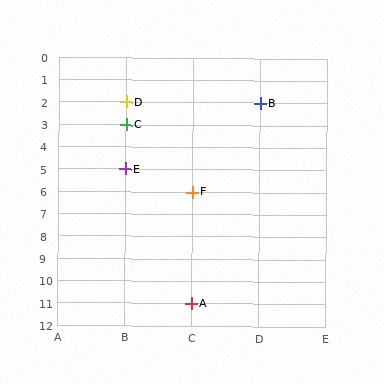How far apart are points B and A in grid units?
Points B and A are 1 column and 9 rows apart (about 9.1 grid units diagonally).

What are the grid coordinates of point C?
Point C is at grid coordinates (B, 3).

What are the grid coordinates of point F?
Point F is at grid coordinates (C, 6).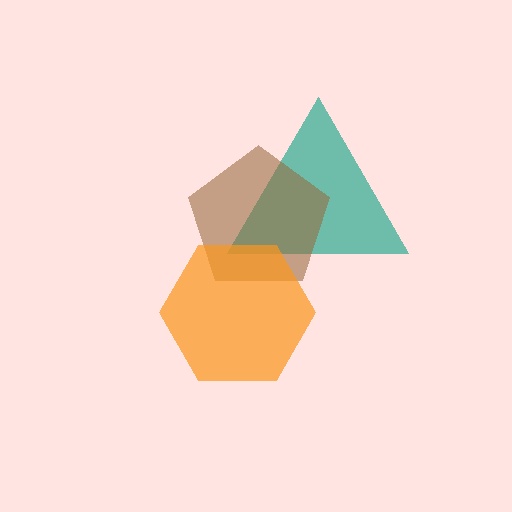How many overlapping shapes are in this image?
There are 3 overlapping shapes in the image.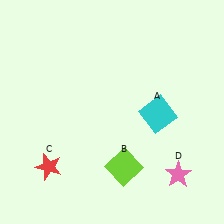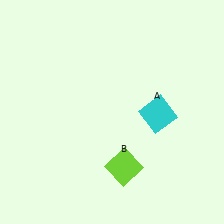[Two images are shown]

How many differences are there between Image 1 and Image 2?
There are 2 differences between the two images.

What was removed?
The red star (C), the pink star (D) were removed in Image 2.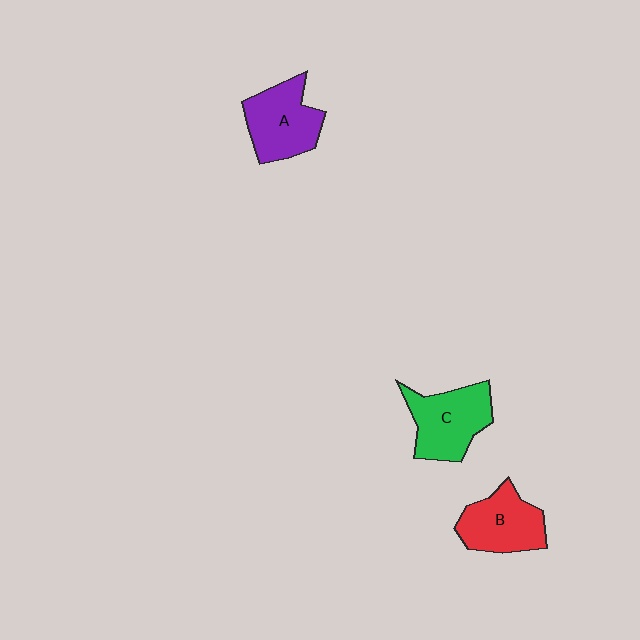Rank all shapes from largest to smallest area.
From largest to smallest: C (green), A (purple), B (red).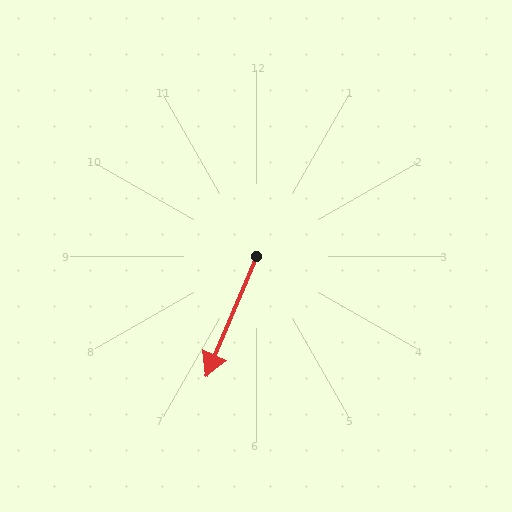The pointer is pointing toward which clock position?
Roughly 7 o'clock.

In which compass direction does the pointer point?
Southwest.